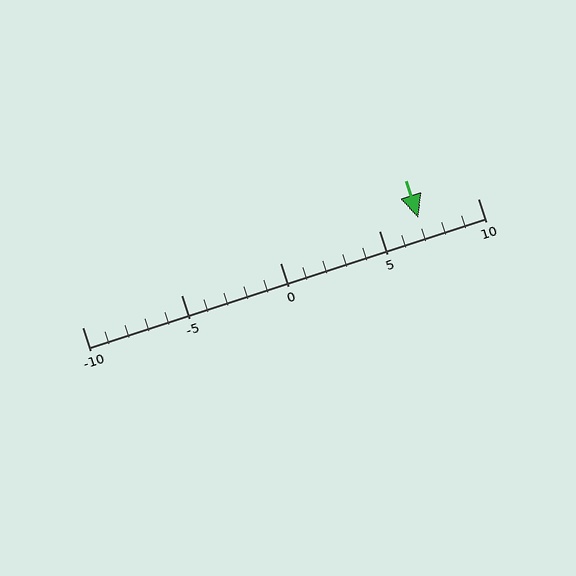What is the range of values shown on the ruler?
The ruler shows values from -10 to 10.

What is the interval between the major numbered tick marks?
The major tick marks are spaced 5 units apart.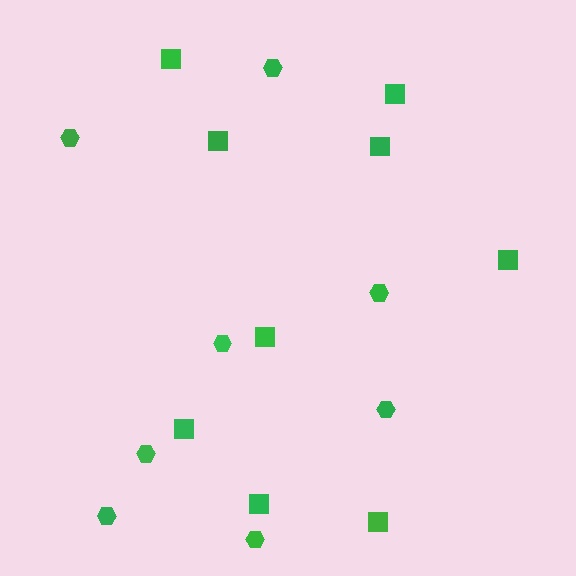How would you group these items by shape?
There are 2 groups: one group of squares (9) and one group of hexagons (8).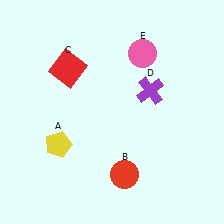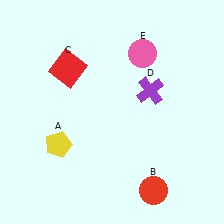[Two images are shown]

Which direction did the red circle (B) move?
The red circle (B) moved right.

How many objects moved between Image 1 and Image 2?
1 object moved between the two images.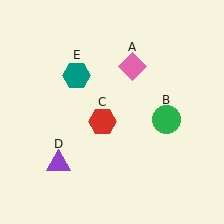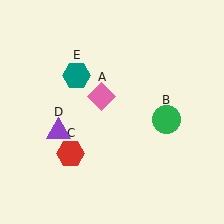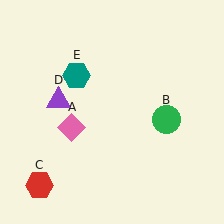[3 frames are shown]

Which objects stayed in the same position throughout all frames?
Green circle (object B) and teal hexagon (object E) remained stationary.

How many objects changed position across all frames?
3 objects changed position: pink diamond (object A), red hexagon (object C), purple triangle (object D).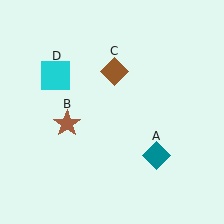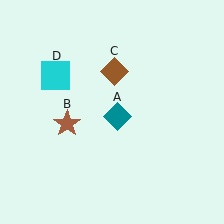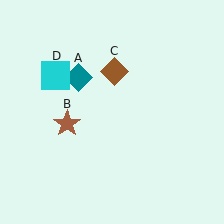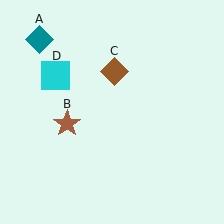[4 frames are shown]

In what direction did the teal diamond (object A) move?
The teal diamond (object A) moved up and to the left.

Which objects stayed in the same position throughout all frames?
Brown star (object B) and brown diamond (object C) and cyan square (object D) remained stationary.